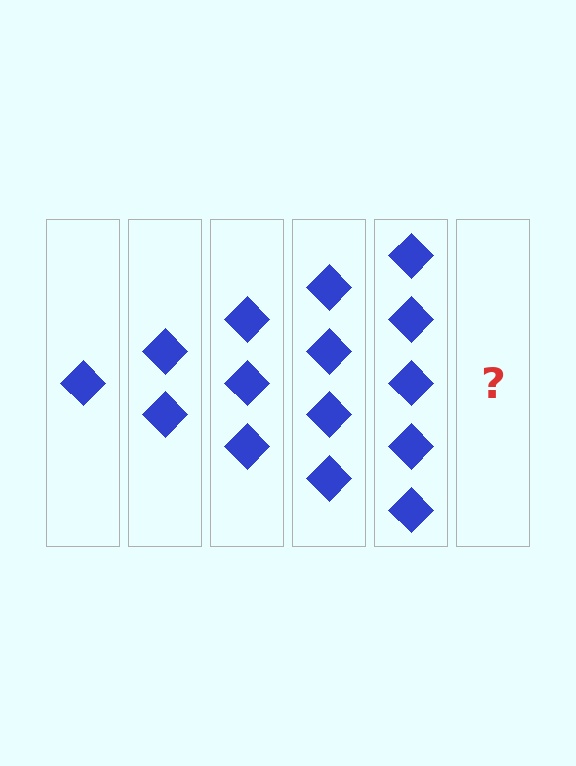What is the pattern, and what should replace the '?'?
The pattern is that each step adds one more diamond. The '?' should be 6 diamonds.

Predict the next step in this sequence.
The next step is 6 diamonds.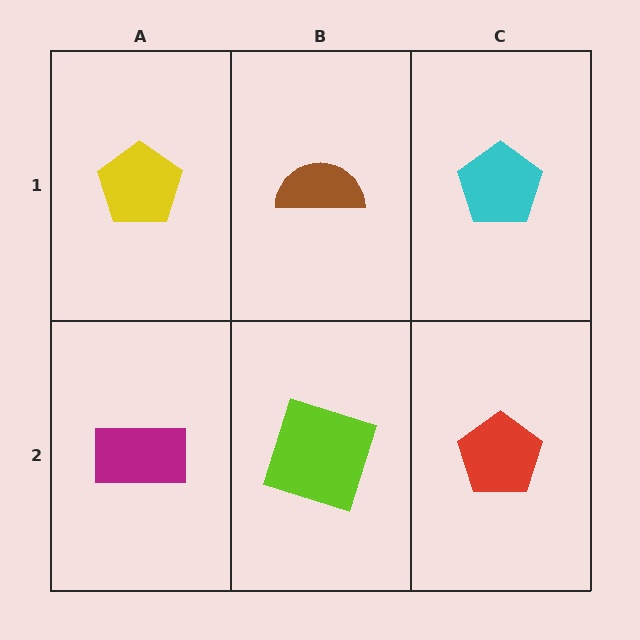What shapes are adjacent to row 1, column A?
A magenta rectangle (row 2, column A), a brown semicircle (row 1, column B).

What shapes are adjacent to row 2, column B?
A brown semicircle (row 1, column B), a magenta rectangle (row 2, column A), a red pentagon (row 2, column C).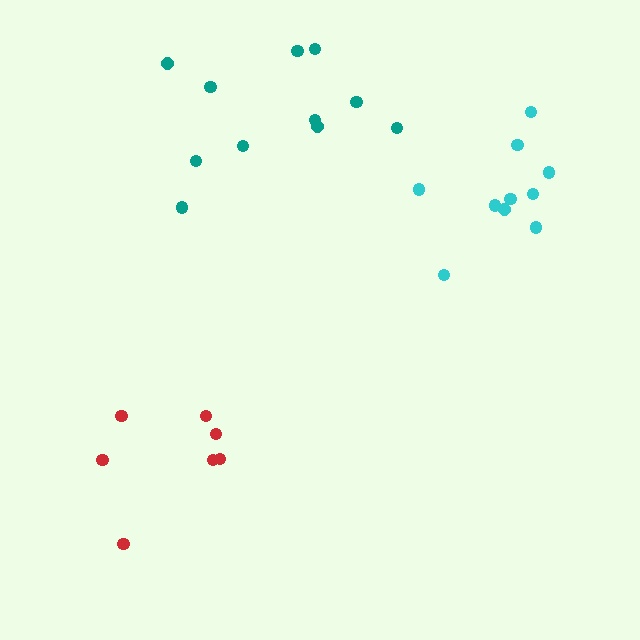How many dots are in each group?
Group 1: 7 dots, Group 2: 11 dots, Group 3: 10 dots (28 total).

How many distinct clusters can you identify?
There are 3 distinct clusters.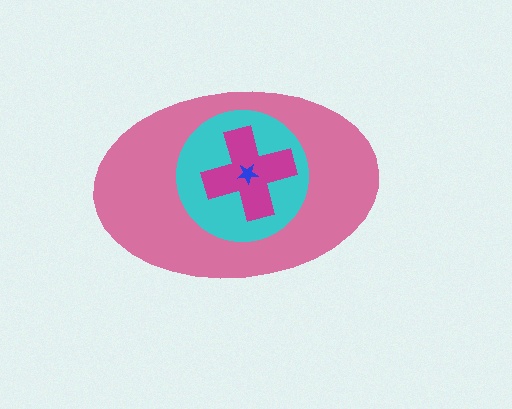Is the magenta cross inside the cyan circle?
Yes.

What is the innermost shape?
The blue star.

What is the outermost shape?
The pink ellipse.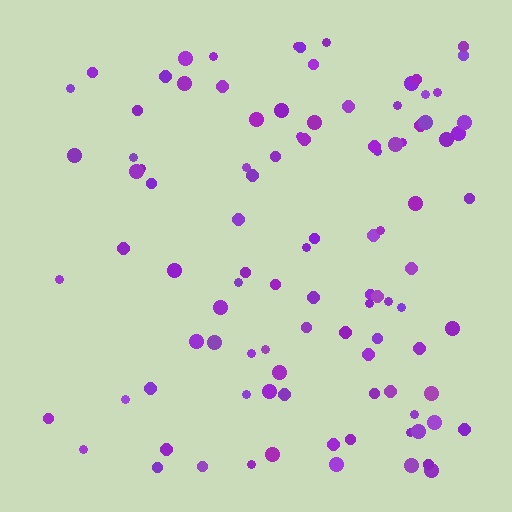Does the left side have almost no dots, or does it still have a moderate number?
Still a moderate number, just noticeably fewer than the right.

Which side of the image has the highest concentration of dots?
The right.